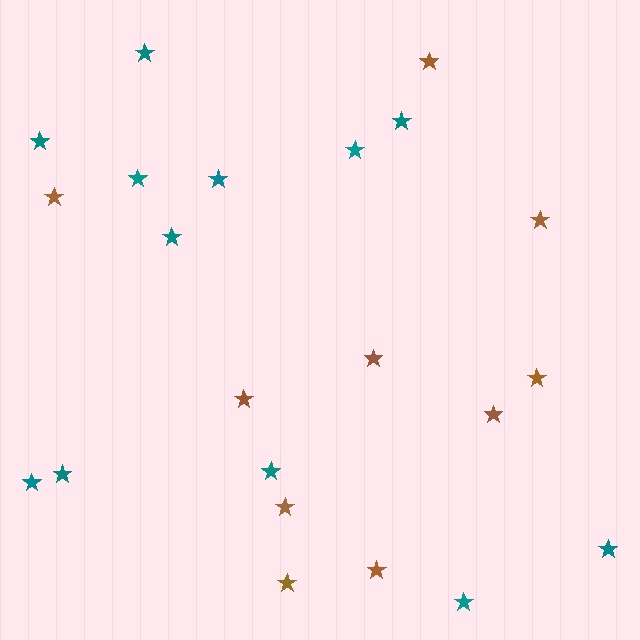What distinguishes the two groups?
There are 2 groups: one group of brown stars (10) and one group of teal stars (12).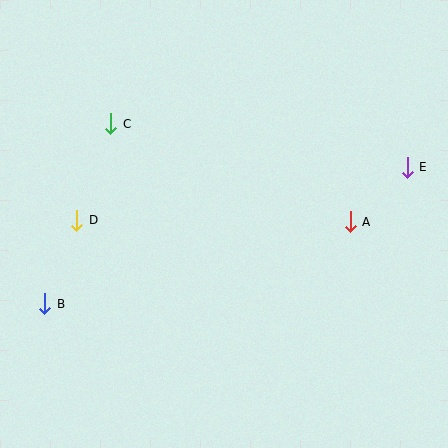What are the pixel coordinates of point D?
Point D is at (77, 220).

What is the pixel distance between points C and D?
The distance between C and D is 102 pixels.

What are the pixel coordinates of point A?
Point A is at (350, 222).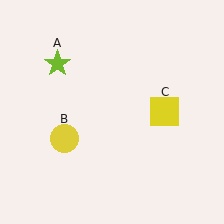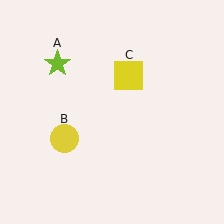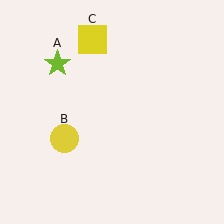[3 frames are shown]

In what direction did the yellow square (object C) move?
The yellow square (object C) moved up and to the left.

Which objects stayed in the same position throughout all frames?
Lime star (object A) and yellow circle (object B) remained stationary.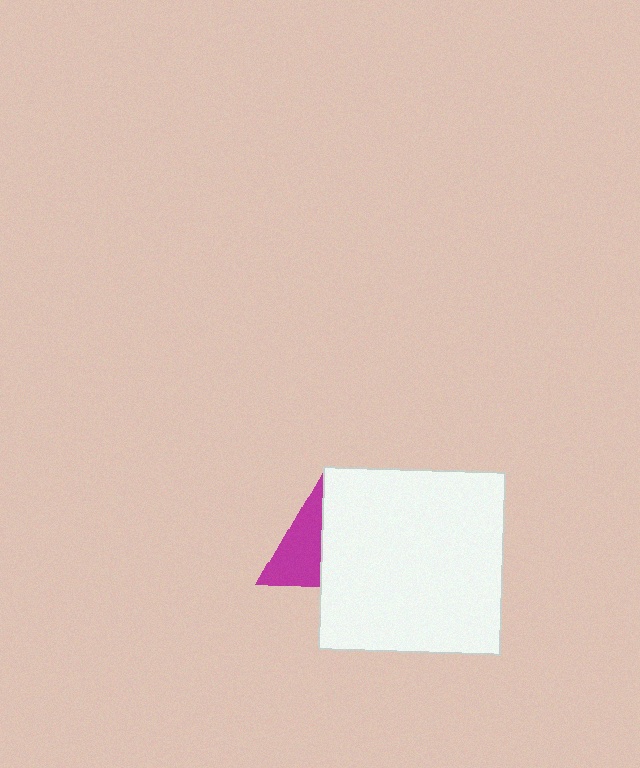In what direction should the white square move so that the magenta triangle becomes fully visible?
The white square should move right. That is the shortest direction to clear the overlap and leave the magenta triangle fully visible.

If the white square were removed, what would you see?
You would see the complete magenta triangle.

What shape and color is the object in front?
The object in front is a white square.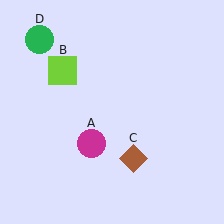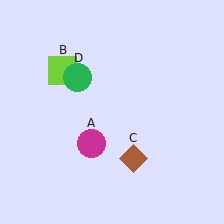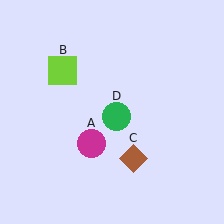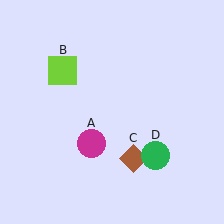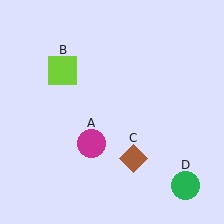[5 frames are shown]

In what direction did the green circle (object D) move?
The green circle (object D) moved down and to the right.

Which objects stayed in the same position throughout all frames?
Magenta circle (object A) and lime square (object B) and brown diamond (object C) remained stationary.